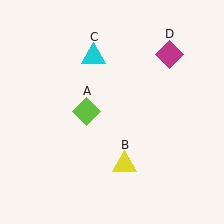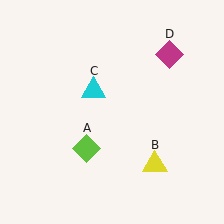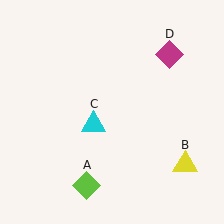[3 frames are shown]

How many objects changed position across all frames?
3 objects changed position: lime diamond (object A), yellow triangle (object B), cyan triangle (object C).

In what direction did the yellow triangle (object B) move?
The yellow triangle (object B) moved right.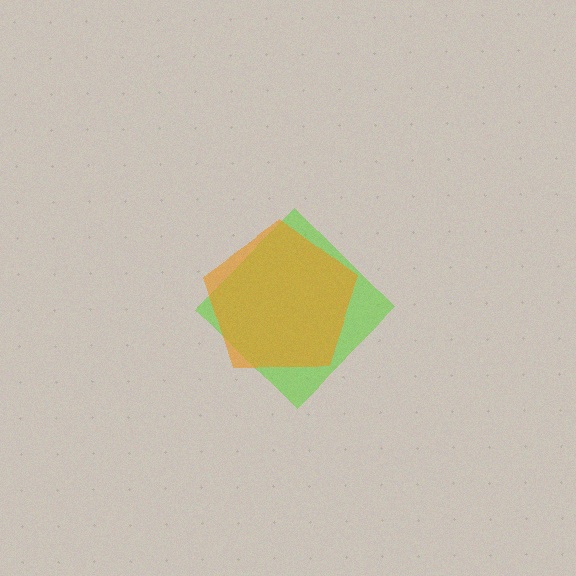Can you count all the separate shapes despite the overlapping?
Yes, there are 2 separate shapes.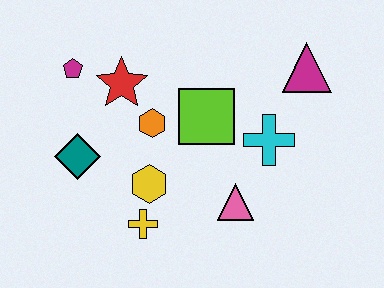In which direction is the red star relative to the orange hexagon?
The red star is above the orange hexagon.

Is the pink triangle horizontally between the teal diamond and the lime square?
No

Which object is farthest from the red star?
The magenta triangle is farthest from the red star.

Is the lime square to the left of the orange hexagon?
No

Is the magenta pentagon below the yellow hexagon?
No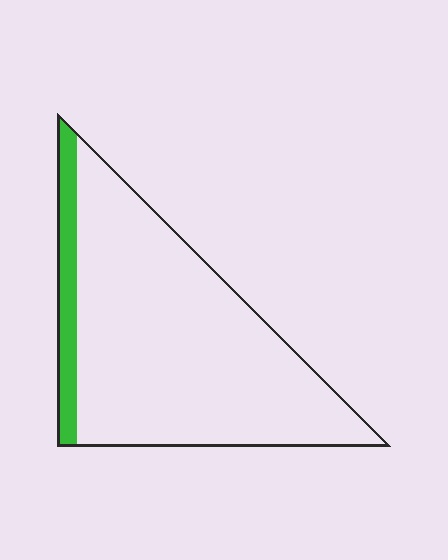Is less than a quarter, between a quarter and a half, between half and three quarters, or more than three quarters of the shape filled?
Less than a quarter.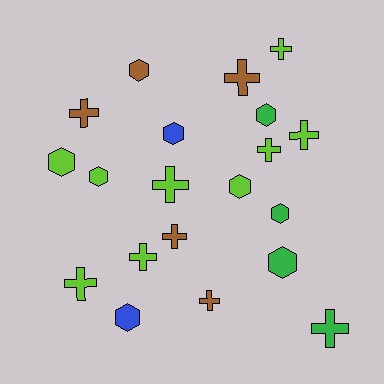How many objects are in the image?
There are 20 objects.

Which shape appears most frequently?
Cross, with 11 objects.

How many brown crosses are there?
There are 4 brown crosses.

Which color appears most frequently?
Lime, with 9 objects.